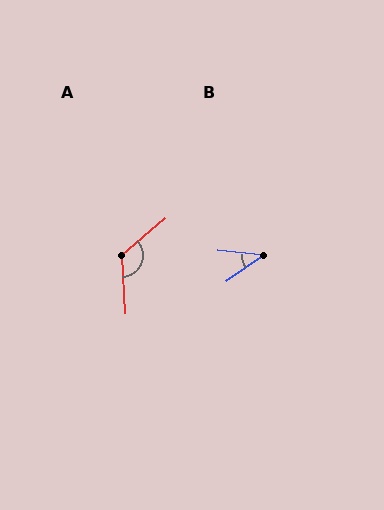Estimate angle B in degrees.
Approximately 40 degrees.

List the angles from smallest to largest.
B (40°), A (127°).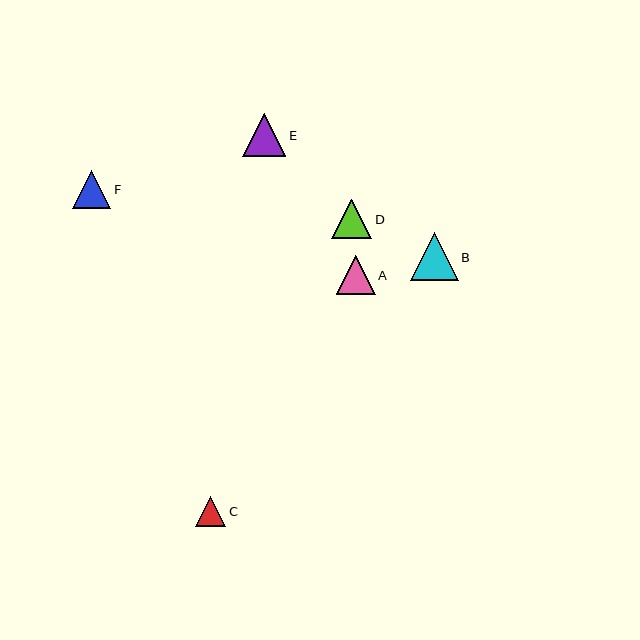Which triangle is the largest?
Triangle B is the largest with a size of approximately 48 pixels.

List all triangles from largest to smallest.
From largest to smallest: B, E, D, A, F, C.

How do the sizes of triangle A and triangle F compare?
Triangle A and triangle F are approximately the same size.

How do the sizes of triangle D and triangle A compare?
Triangle D and triangle A are approximately the same size.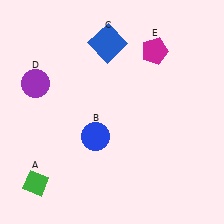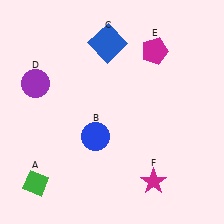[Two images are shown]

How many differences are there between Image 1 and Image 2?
There is 1 difference between the two images.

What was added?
A magenta star (F) was added in Image 2.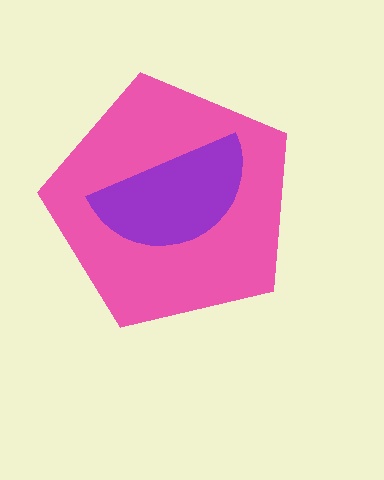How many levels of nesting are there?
2.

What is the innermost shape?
The purple semicircle.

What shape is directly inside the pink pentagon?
The purple semicircle.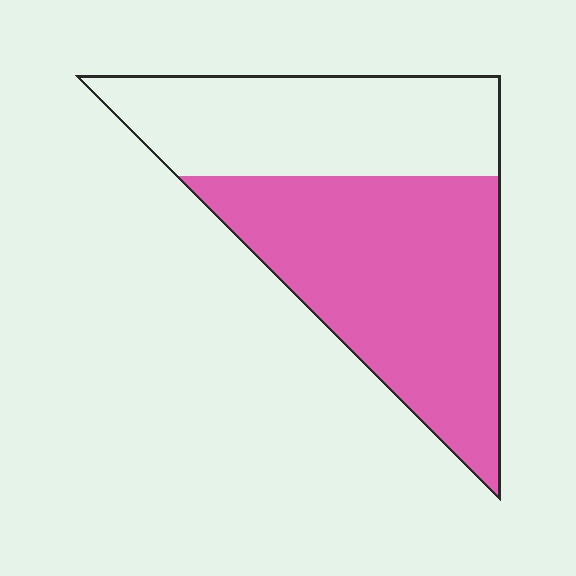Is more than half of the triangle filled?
Yes.